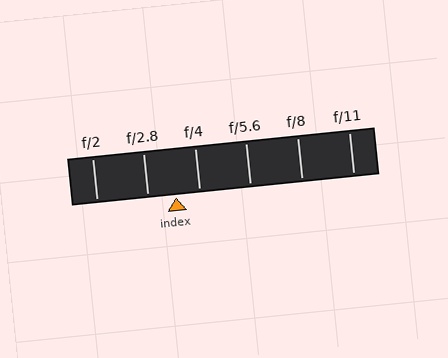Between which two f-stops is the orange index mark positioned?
The index mark is between f/2.8 and f/4.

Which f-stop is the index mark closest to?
The index mark is closest to f/4.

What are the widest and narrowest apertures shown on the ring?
The widest aperture shown is f/2 and the narrowest is f/11.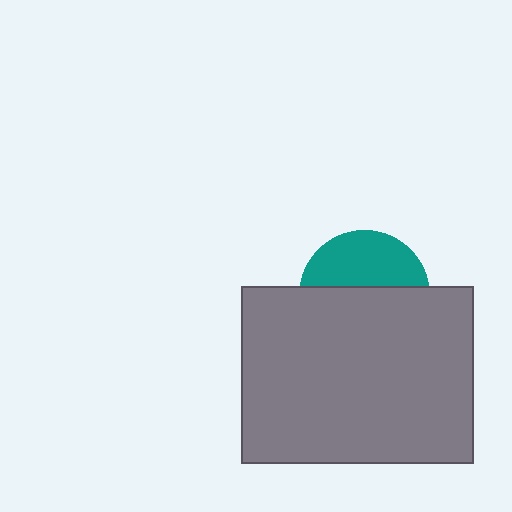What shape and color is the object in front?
The object in front is a gray rectangle.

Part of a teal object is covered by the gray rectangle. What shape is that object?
It is a circle.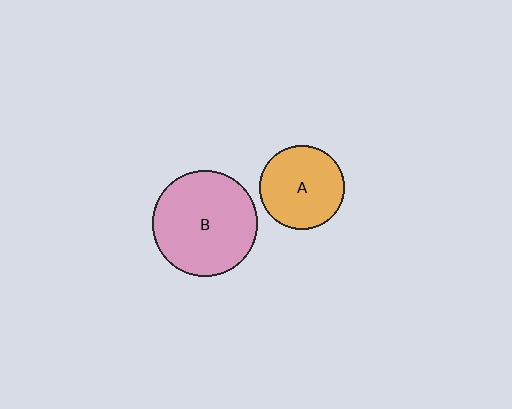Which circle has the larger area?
Circle B (pink).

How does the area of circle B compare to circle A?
Approximately 1.5 times.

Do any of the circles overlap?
No, none of the circles overlap.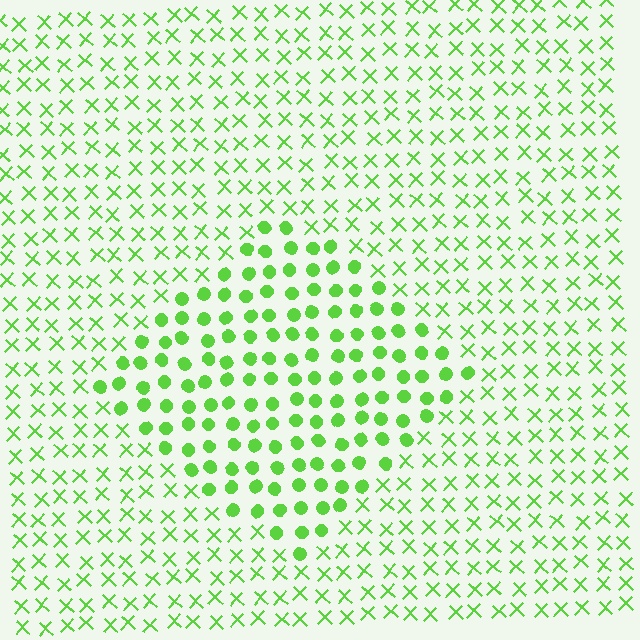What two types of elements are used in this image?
The image uses circles inside the diamond region and X marks outside it.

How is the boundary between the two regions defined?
The boundary is defined by a change in element shape: circles inside vs. X marks outside. All elements share the same color and spacing.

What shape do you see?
I see a diamond.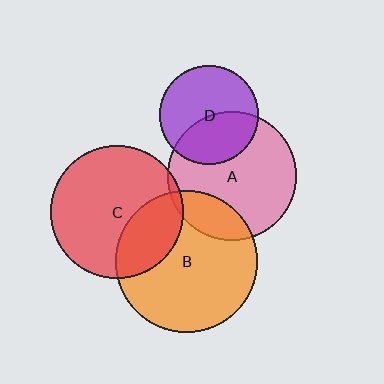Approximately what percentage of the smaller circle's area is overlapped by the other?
Approximately 20%.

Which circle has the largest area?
Circle B (orange).